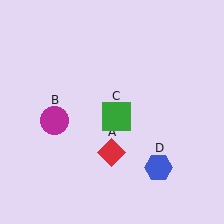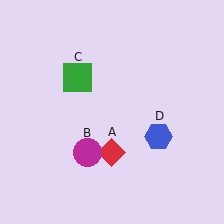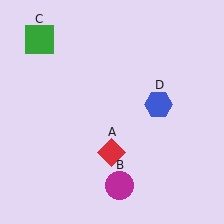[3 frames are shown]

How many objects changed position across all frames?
3 objects changed position: magenta circle (object B), green square (object C), blue hexagon (object D).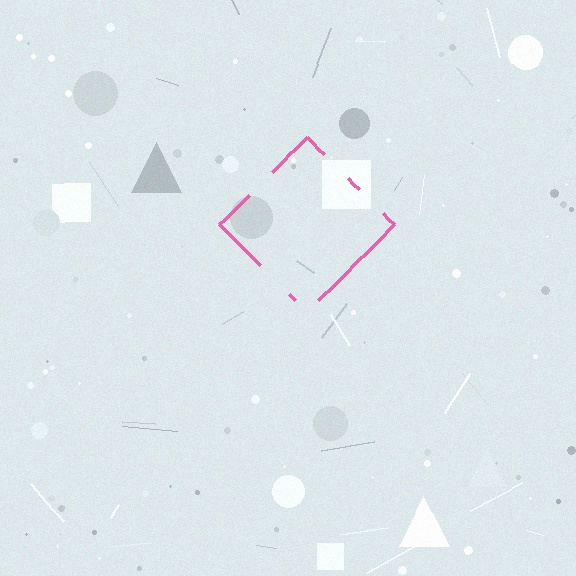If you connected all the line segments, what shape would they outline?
They would outline a diamond.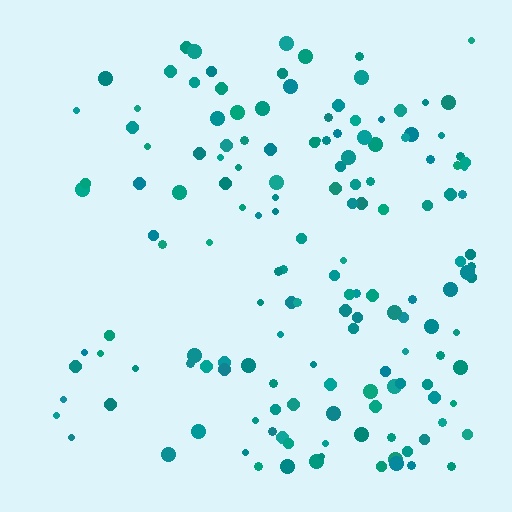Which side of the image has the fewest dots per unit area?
The left.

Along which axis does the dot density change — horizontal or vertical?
Horizontal.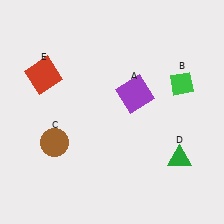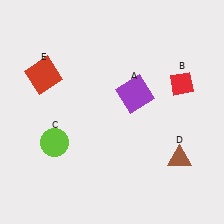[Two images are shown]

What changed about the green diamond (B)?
In Image 1, B is green. In Image 2, it changed to red.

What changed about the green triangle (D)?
In Image 1, D is green. In Image 2, it changed to brown.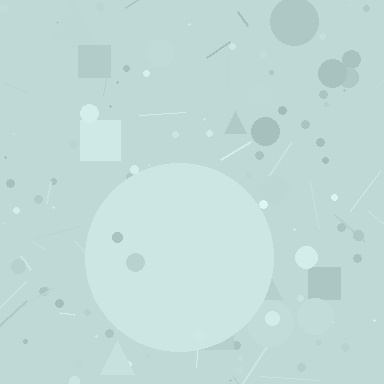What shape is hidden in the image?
A circle is hidden in the image.